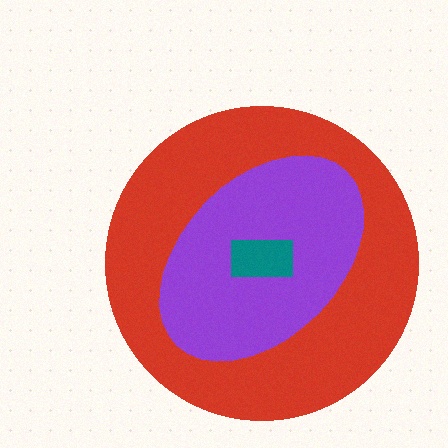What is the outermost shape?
The red circle.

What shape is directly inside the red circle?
The purple ellipse.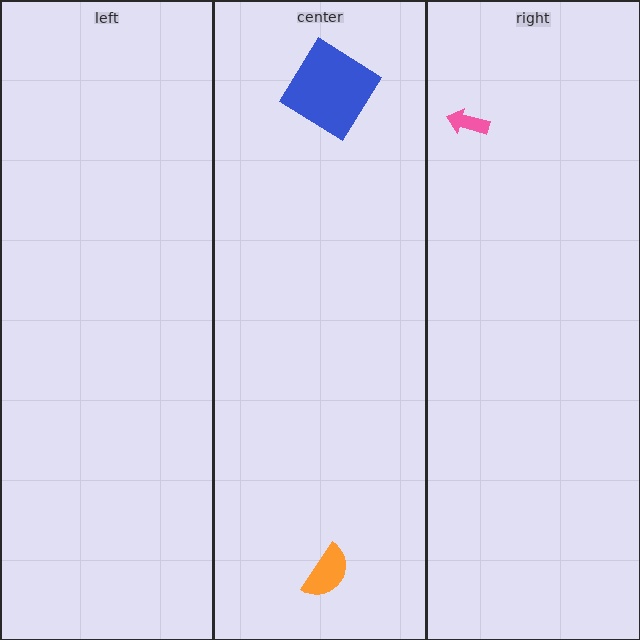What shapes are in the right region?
The pink arrow.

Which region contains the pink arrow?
The right region.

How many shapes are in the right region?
1.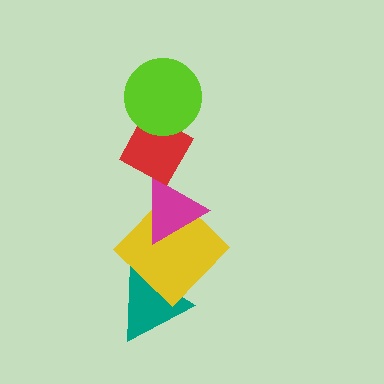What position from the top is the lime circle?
The lime circle is 1st from the top.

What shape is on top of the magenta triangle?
The red diamond is on top of the magenta triangle.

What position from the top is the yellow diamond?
The yellow diamond is 4th from the top.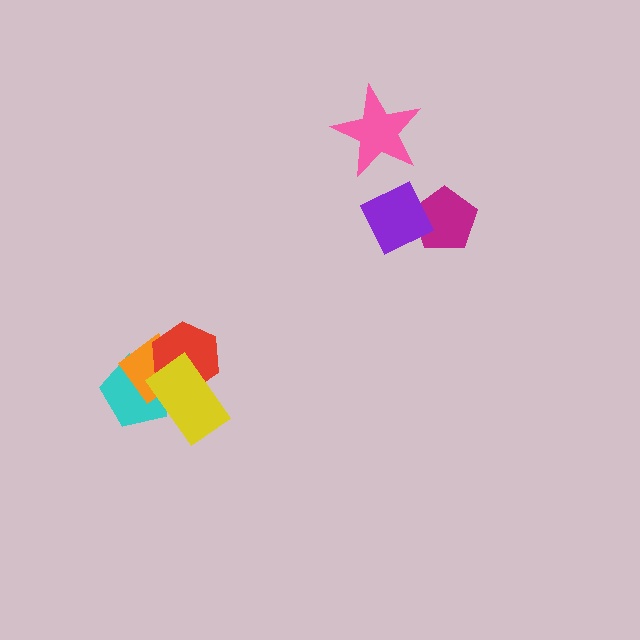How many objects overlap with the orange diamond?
3 objects overlap with the orange diamond.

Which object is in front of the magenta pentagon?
The purple diamond is in front of the magenta pentagon.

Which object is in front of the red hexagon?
The yellow rectangle is in front of the red hexagon.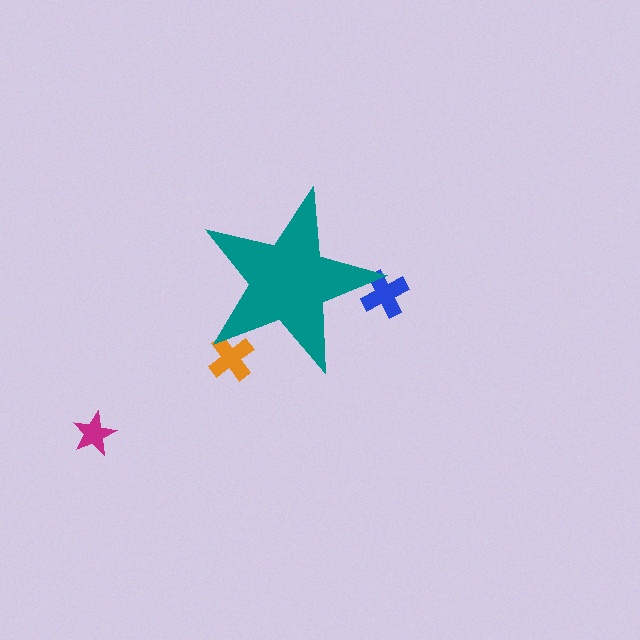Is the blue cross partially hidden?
Yes, the blue cross is partially hidden behind the teal star.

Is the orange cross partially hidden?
Yes, the orange cross is partially hidden behind the teal star.